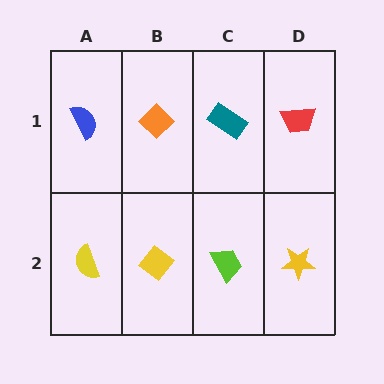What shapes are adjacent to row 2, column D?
A red trapezoid (row 1, column D), a lime trapezoid (row 2, column C).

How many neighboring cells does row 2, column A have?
2.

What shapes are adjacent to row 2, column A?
A blue semicircle (row 1, column A), a yellow diamond (row 2, column B).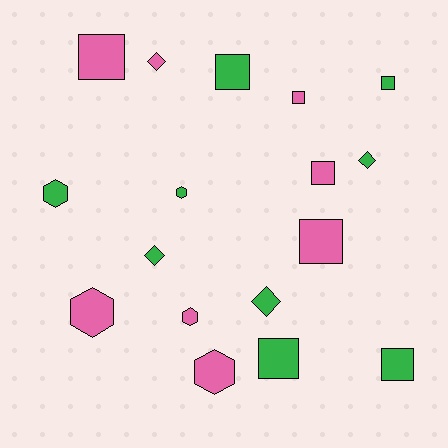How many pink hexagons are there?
There are 3 pink hexagons.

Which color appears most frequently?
Green, with 9 objects.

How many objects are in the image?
There are 17 objects.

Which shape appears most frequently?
Square, with 8 objects.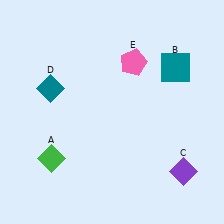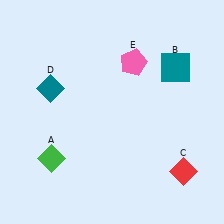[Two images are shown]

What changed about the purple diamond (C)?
In Image 1, C is purple. In Image 2, it changed to red.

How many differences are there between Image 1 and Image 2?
There is 1 difference between the two images.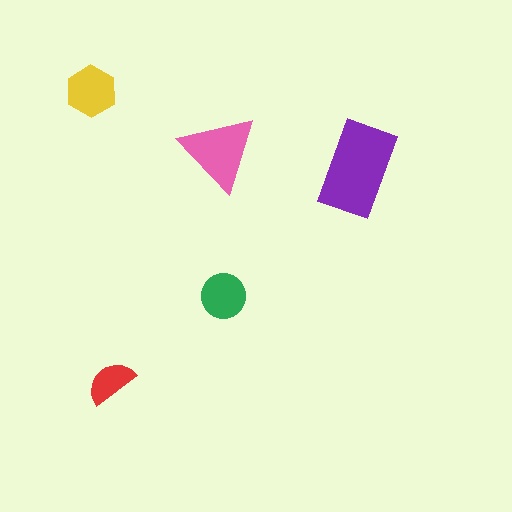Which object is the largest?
The purple rectangle.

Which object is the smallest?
The red semicircle.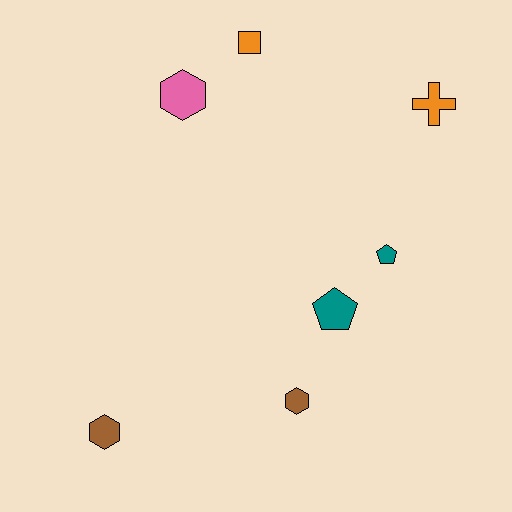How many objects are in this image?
There are 7 objects.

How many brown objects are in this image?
There are 2 brown objects.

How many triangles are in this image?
There are no triangles.